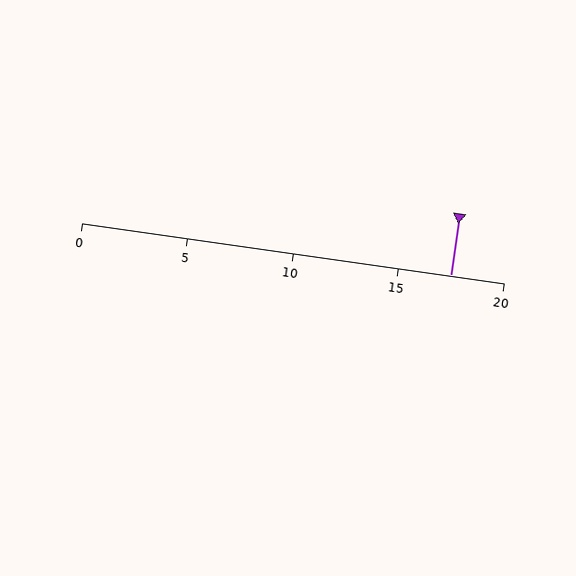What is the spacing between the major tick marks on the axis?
The major ticks are spaced 5 apart.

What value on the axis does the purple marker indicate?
The marker indicates approximately 17.5.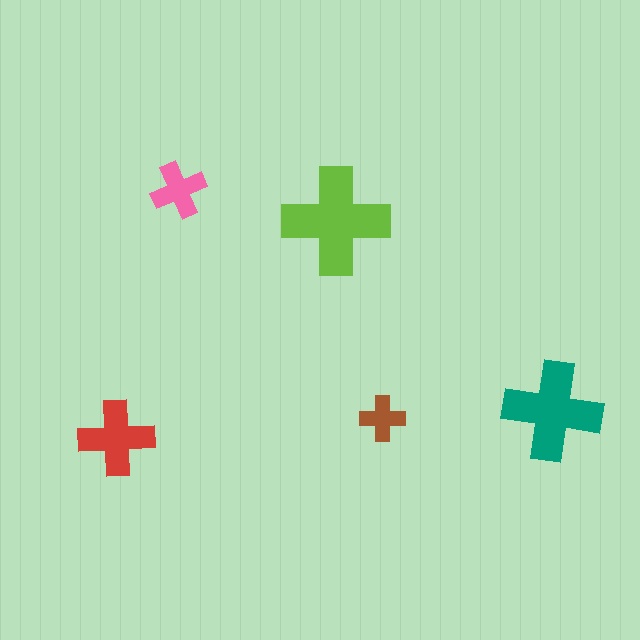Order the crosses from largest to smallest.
the lime one, the teal one, the red one, the pink one, the brown one.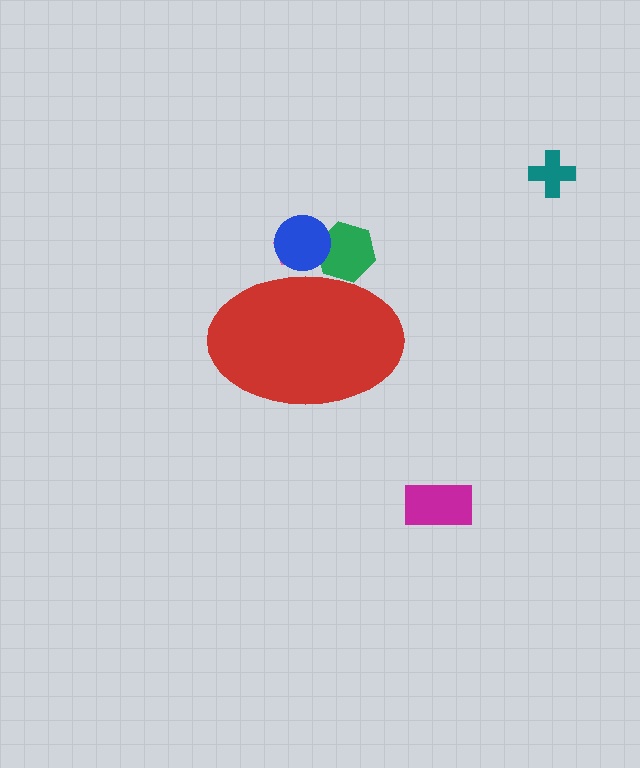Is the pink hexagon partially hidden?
Yes, the pink hexagon is partially hidden behind the red ellipse.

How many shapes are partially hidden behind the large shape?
3 shapes are partially hidden.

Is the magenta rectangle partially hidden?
No, the magenta rectangle is fully visible.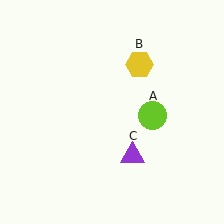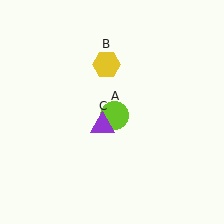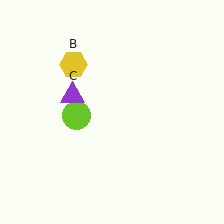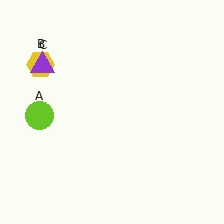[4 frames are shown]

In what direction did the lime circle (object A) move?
The lime circle (object A) moved left.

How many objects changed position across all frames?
3 objects changed position: lime circle (object A), yellow hexagon (object B), purple triangle (object C).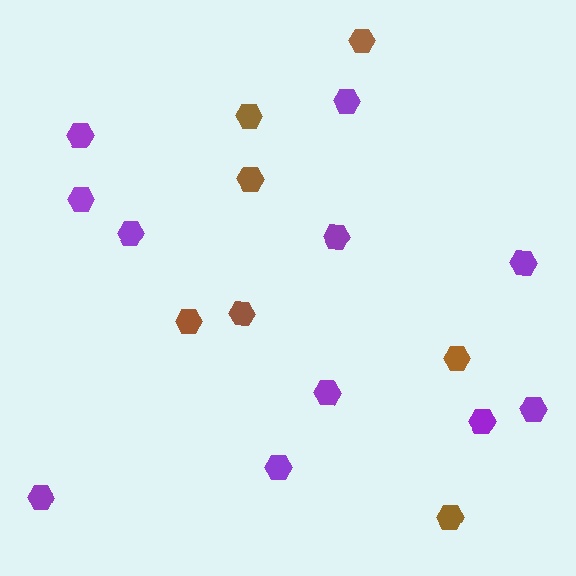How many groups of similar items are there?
There are 2 groups: one group of purple hexagons (11) and one group of brown hexagons (7).